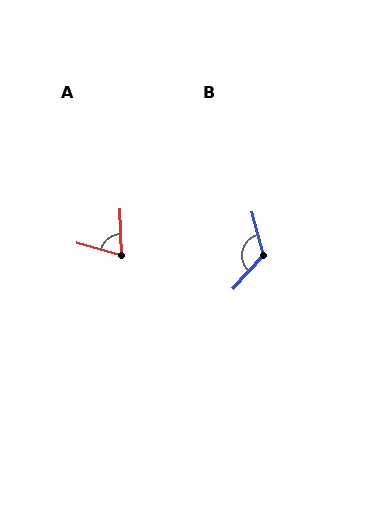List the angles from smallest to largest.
A (72°), B (123°).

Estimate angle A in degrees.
Approximately 72 degrees.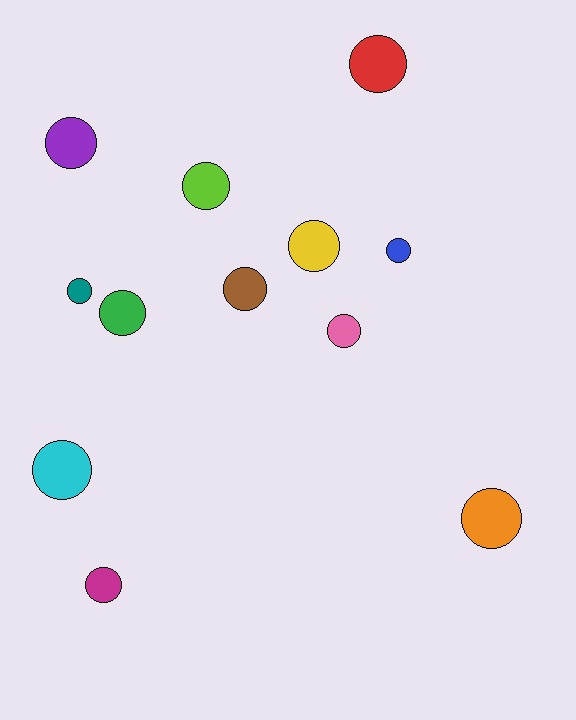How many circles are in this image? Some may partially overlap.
There are 12 circles.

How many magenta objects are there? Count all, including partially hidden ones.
There is 1 magenta object.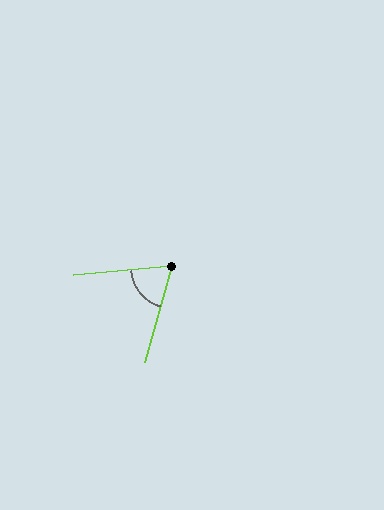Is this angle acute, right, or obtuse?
It is acute.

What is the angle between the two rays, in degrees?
Approximately 69 degrees.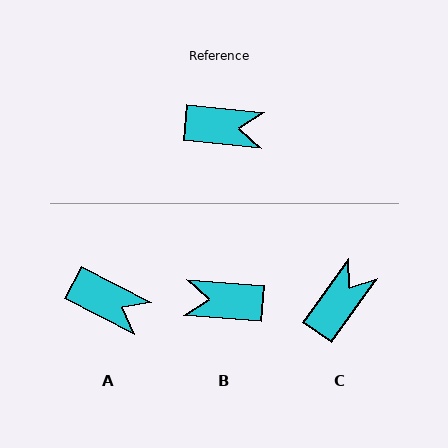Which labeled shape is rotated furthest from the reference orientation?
B, about 179 degrees away.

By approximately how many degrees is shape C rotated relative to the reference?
Approximately 61 degrees counter-clockwise.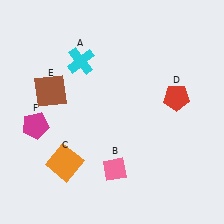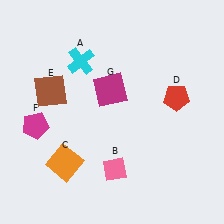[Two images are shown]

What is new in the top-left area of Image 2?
A magenta square (G) was added in the top-left area of Image 2.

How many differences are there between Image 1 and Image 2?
There is 1 difference between the two images.